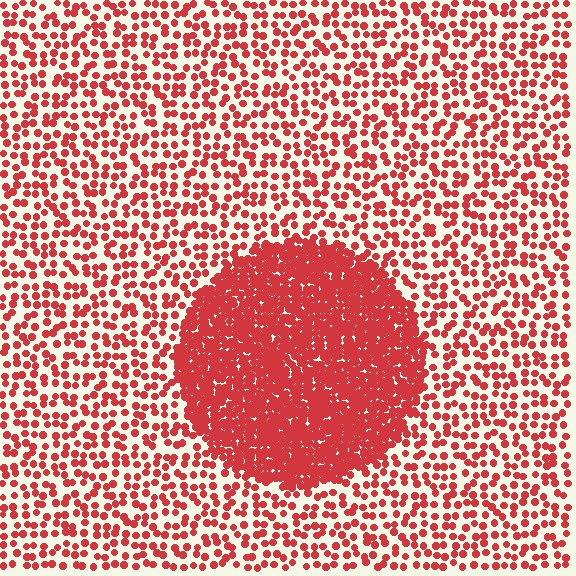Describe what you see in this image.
The image contains small red elements arranged at two different densities. A circle-shaped region is visible where the elements are more densely packed than the surrounding area.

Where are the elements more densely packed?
The elements are more densely packed inside the circle boundary.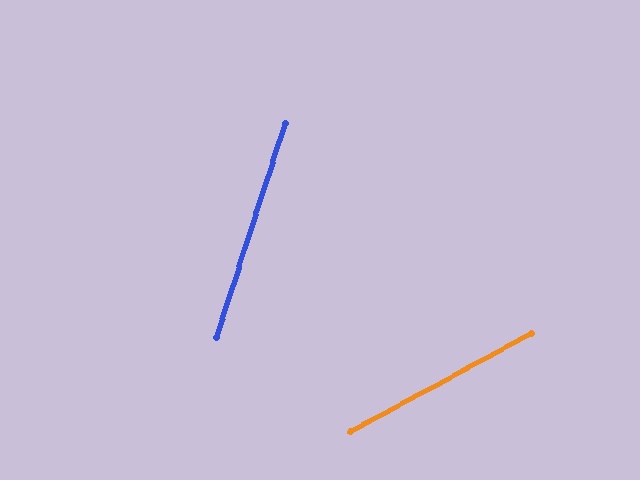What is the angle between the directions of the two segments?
Approximately 43 degrees.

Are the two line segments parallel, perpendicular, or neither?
Neither parallel nor perpendicular — they differ by about 43°.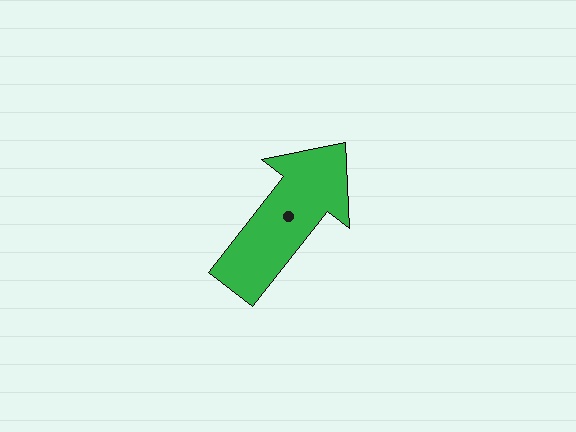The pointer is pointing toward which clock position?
Roughly 1 o'clock.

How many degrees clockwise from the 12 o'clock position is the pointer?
Approximately 38 degrees.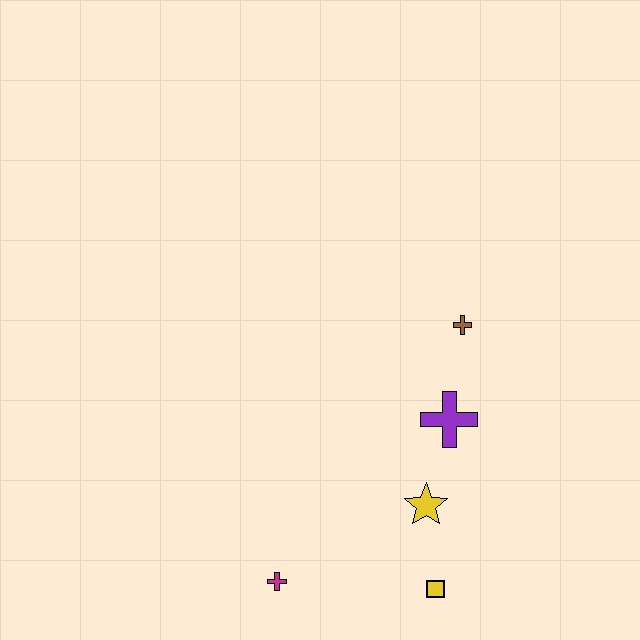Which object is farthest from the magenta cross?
The brown cross is farthest from the magenta cross.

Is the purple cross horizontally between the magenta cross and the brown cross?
Yes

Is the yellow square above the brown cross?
No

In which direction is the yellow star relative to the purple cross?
The yellow star is below the purple cross.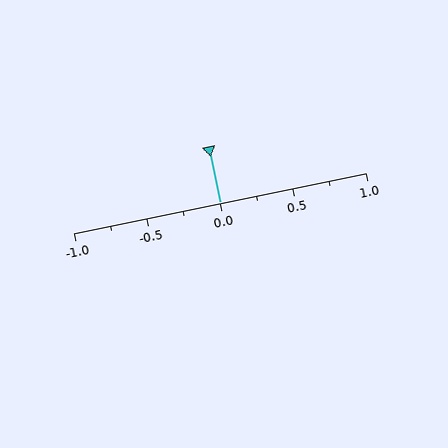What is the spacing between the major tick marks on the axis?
The major ticks are spaced 0.5 apart.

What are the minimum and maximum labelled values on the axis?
The axis runs from -1.0 to 1.0.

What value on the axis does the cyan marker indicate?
The marker indicates approximately 0.